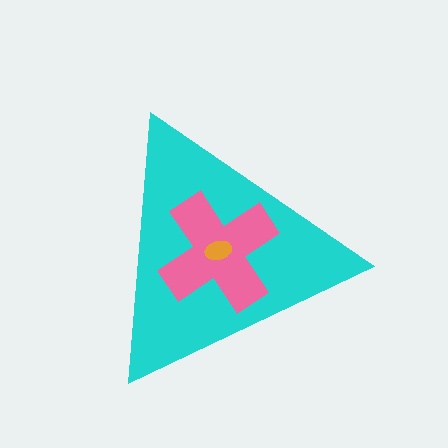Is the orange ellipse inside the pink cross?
Yes.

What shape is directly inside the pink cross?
The orange ellipse.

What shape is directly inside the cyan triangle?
The pink cross.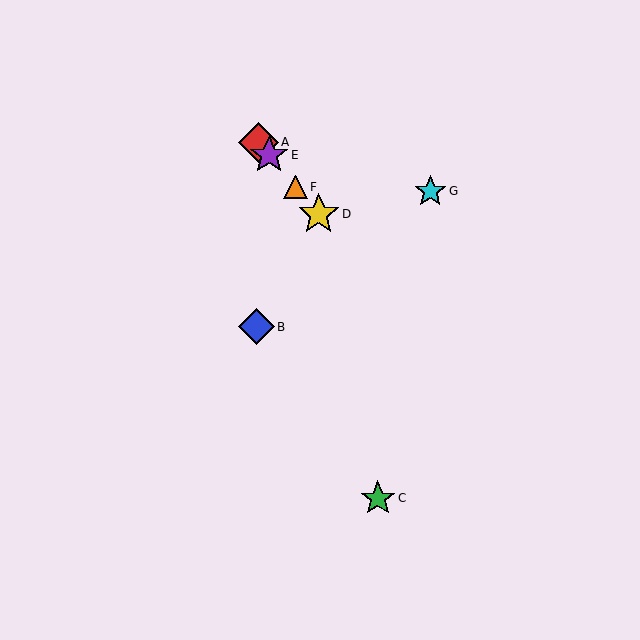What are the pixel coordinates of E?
Object E is at (269, 155).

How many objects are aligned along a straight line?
4 objects (A, D, E, F) are aligned along a straight line.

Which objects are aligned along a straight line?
Objects A, D, E, F are aligned along a straight line.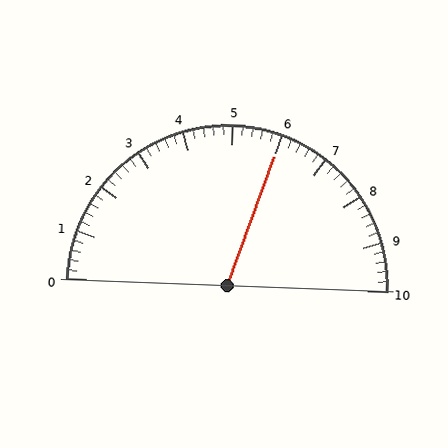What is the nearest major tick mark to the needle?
The nearest major tick mark is 6.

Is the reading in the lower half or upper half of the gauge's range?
The reading is in the upper half of the range (0 to 10).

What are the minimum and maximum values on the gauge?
The gauge ranges from 0 to 10.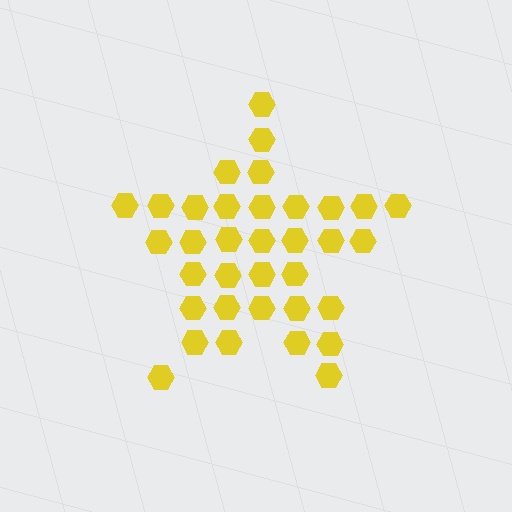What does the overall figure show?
The overall figure shows a star.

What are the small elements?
The small elements are hexagons.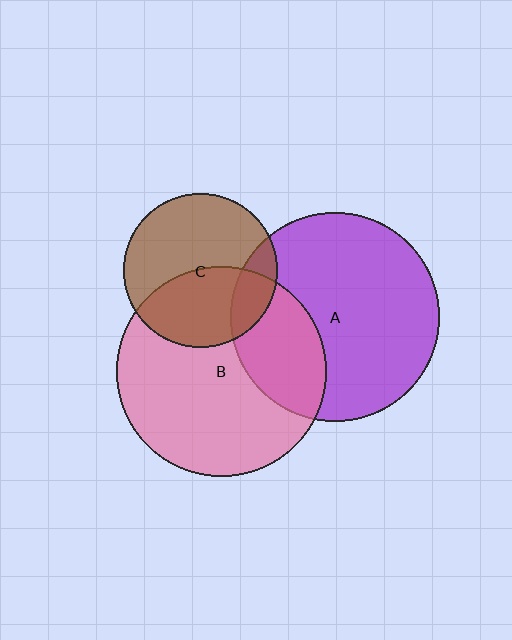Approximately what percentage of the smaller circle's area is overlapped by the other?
Approximately 30%.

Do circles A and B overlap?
Yes.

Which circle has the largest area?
Circle B (pink).